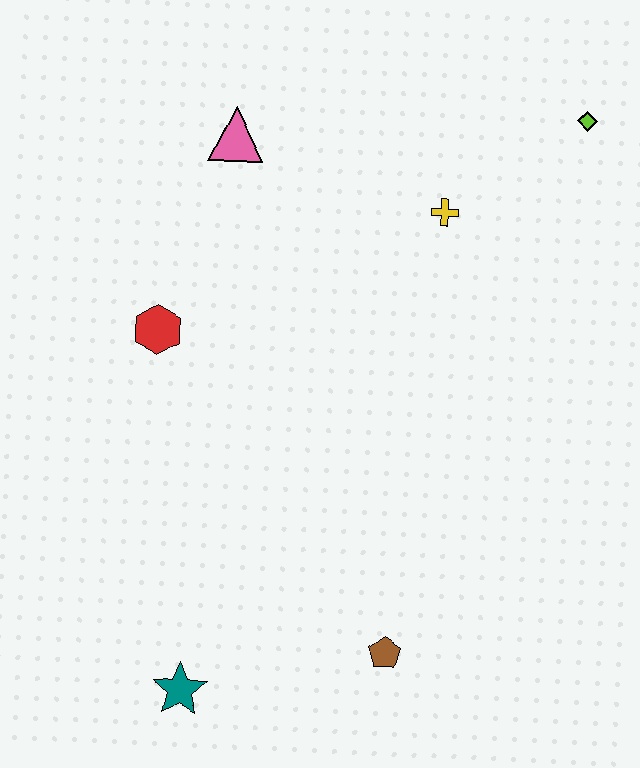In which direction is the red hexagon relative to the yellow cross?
The red hexagon is to the left of the yellow cross.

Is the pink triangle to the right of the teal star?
Yes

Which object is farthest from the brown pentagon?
The lime diamond is farthest from the brown pentagon.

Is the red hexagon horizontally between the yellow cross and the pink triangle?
No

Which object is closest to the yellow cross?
The lime diamond is closest to the yellow cross.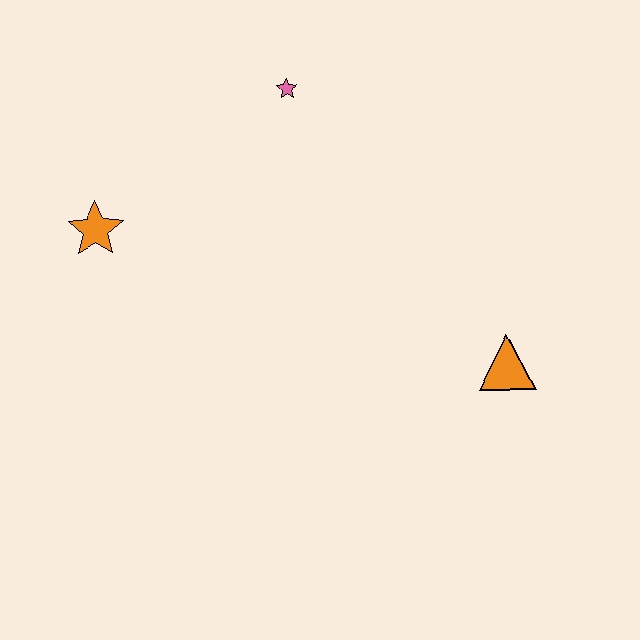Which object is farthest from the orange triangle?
The orange star is farthest from the orange triangle.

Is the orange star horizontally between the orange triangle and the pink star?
No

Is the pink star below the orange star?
No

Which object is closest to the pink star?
The orange star is closest to the pink star.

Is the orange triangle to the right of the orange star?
Yes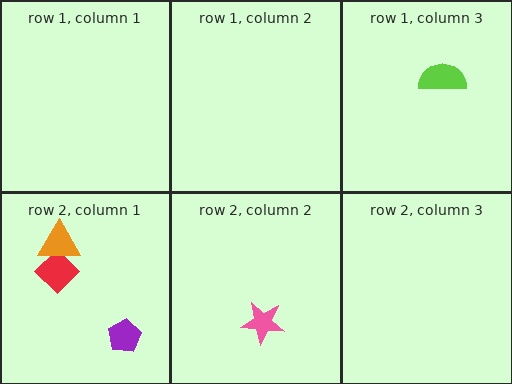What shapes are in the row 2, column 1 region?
The red diamond, the purple pentagon, the orange triangle.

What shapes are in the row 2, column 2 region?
The pink star.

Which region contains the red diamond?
The row 2, column 1 region.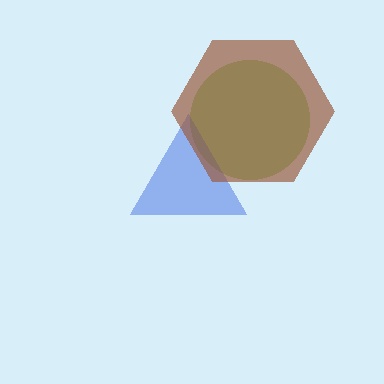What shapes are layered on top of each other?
The layered shapes are: a lime circle, a blue triangle, a brown hexagon.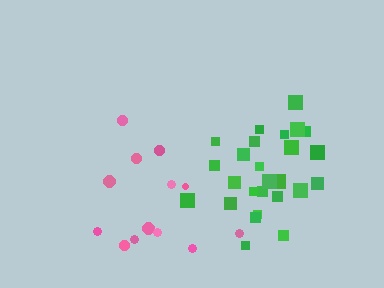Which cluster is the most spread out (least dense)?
Pink.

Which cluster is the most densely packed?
Green.